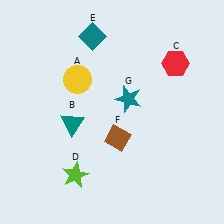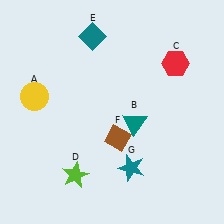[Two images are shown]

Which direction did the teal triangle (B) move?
The teal triangle (B) moved right.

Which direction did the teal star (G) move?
The teal star (G) moved down.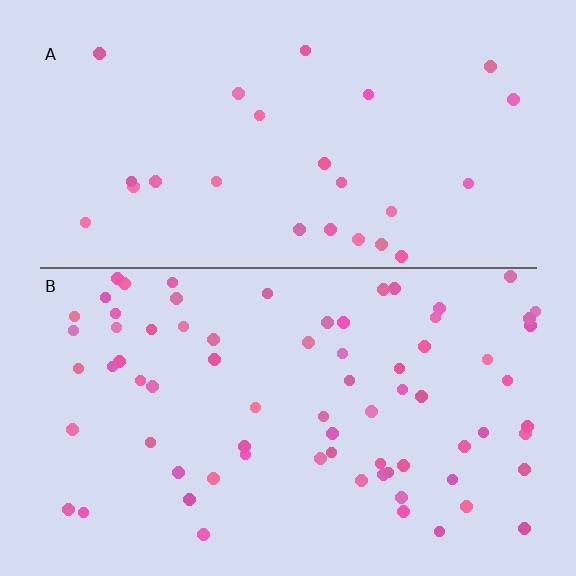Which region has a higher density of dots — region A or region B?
B (the bottom).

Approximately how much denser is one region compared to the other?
Approximately 2.8× — region B over region A.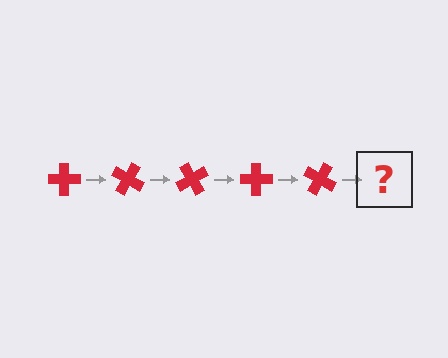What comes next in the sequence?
The next element should be a red cross rotated 150 degrees.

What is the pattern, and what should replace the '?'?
The pattern is that the cross rotates 30 degrees each step. The '?' should be a red cross rotated 150 degrees.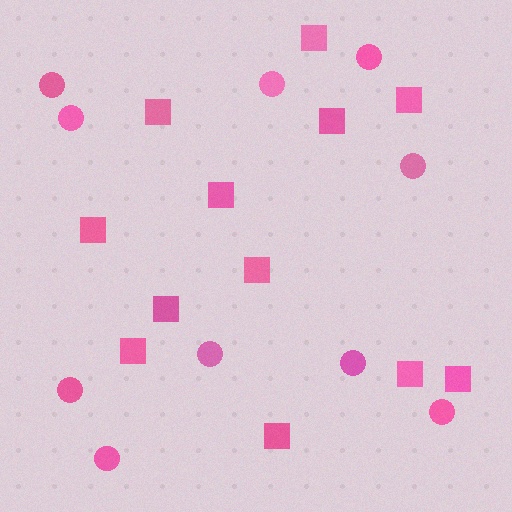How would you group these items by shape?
There are 2 groups: one group of circles (10) and one group of squares (12).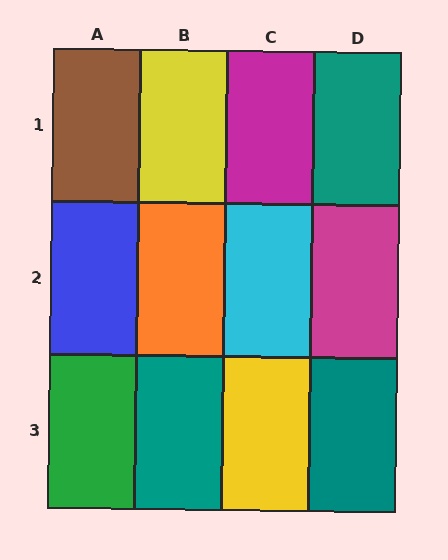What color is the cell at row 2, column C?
Cyan.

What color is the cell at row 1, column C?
Magenta.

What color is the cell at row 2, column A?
Blue.